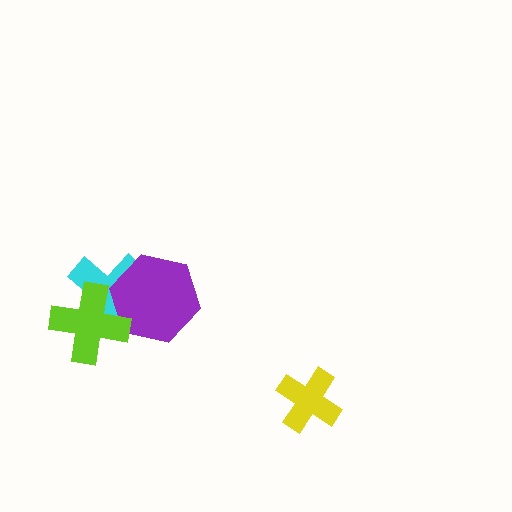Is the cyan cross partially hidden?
Yes, it is partially covered by another shape.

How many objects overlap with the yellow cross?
0 objects overlap with the yellow cross.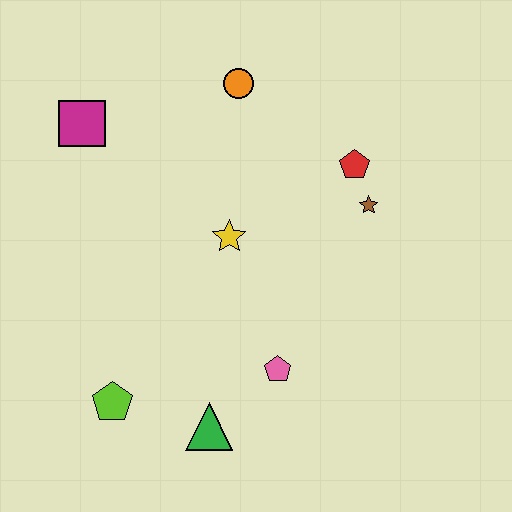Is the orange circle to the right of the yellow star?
Yes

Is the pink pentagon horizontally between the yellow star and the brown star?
Yes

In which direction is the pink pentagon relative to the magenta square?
The pink pentagon is below the magenta square.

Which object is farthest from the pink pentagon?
The magenta square is farthest from the pink pentagon.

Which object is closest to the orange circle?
The red pentagon is closest to the orange circle.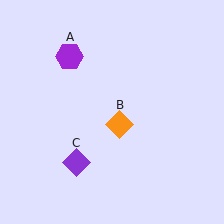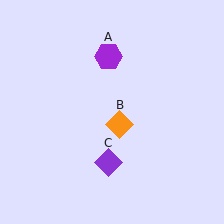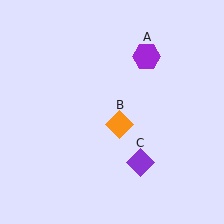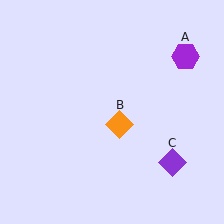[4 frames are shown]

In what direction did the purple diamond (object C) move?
The purple diamond (object C) moved right.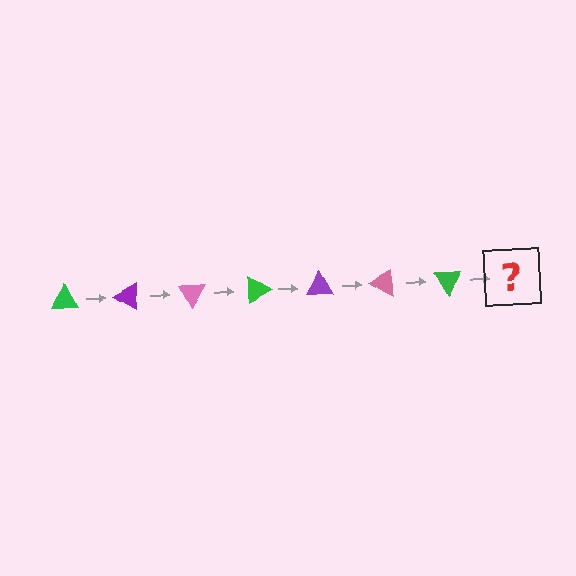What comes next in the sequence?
The next element should be a purple triangle, rotated 210 degrees from the start.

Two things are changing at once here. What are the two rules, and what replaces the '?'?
The two rules are that it rotates 30 degrees each step and the color cycles through green, purple, and pink. The '?' should be a purple triangle, rotated 210 degrees from the start.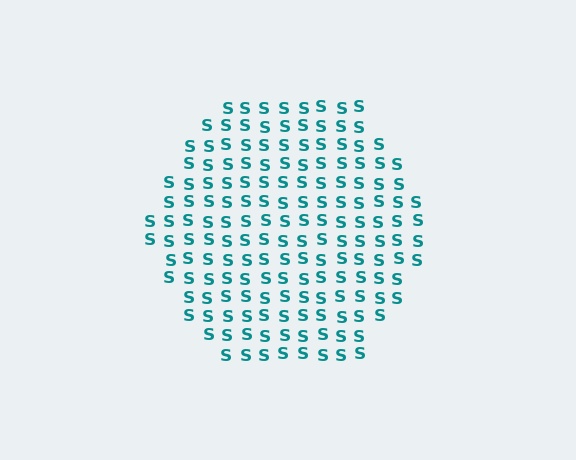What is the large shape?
The large shape is a hexagon.